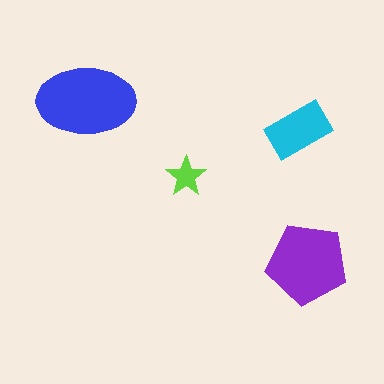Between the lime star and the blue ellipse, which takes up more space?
The blue ellipse.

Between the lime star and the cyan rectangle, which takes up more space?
The cyan rectangle.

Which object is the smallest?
The lime star.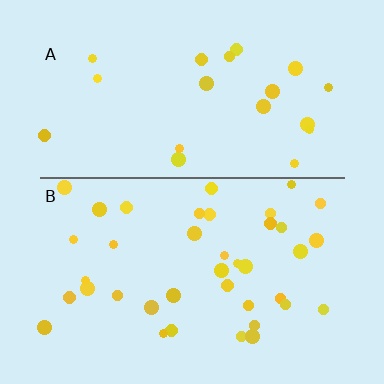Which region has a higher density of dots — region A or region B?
B (the bottom).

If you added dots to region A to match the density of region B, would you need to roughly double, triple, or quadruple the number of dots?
Approximately double.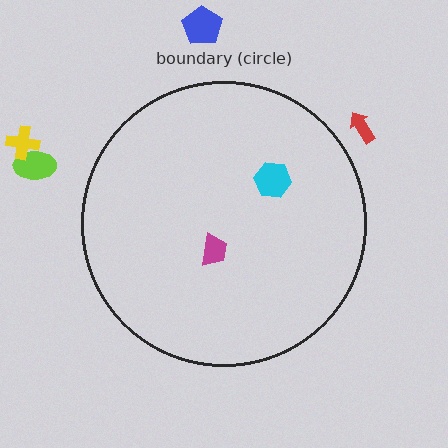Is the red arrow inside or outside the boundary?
Outside.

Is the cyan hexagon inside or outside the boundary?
Inside.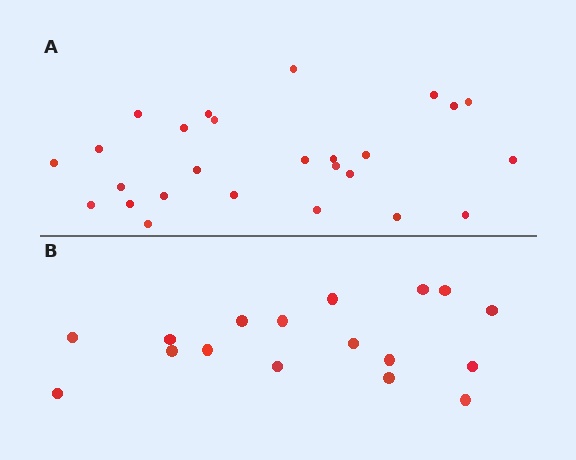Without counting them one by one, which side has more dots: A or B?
Region A (the top region) has more dots.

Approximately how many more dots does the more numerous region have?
Region A has roughly 8 or so more dots than region B.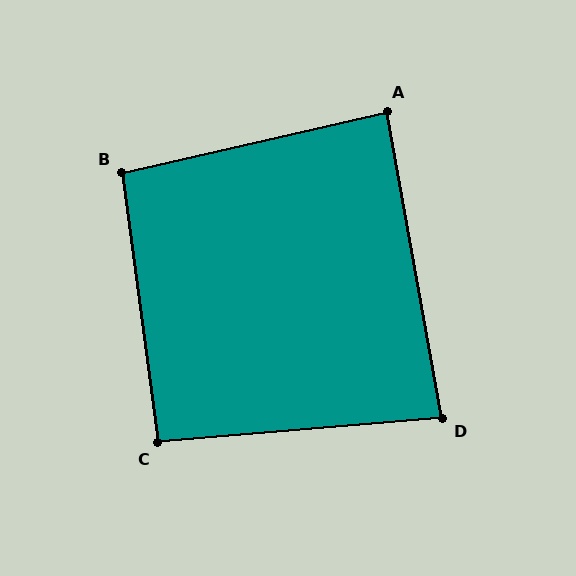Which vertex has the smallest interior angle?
D, at approximately 85 degrees.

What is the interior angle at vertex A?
Approximately 87 degrees (approximately right).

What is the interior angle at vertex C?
Approximately 93 degrees (approximately right).